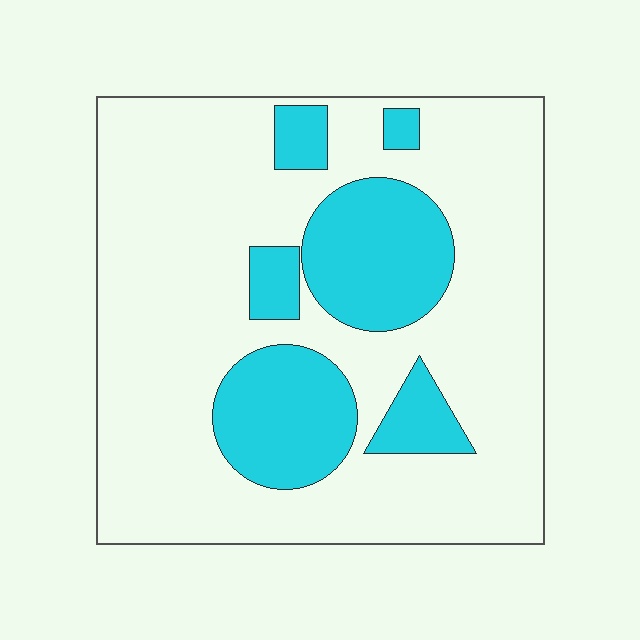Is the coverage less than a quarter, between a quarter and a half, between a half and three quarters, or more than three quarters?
Less than a quarter.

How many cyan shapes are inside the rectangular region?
6.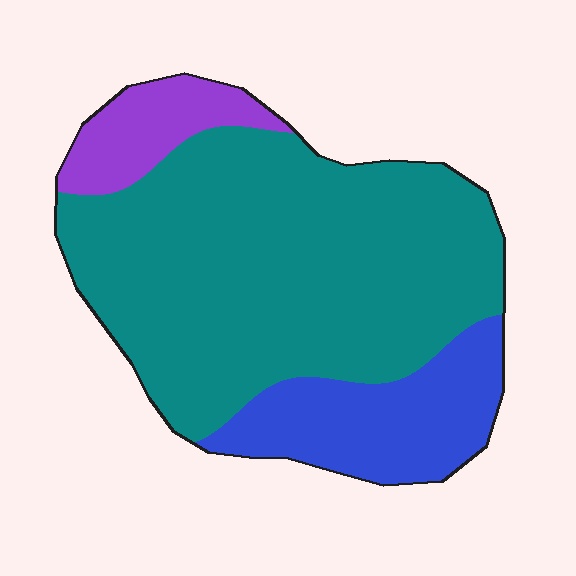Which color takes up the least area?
Purple, at roughly 10%.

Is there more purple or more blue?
Blue.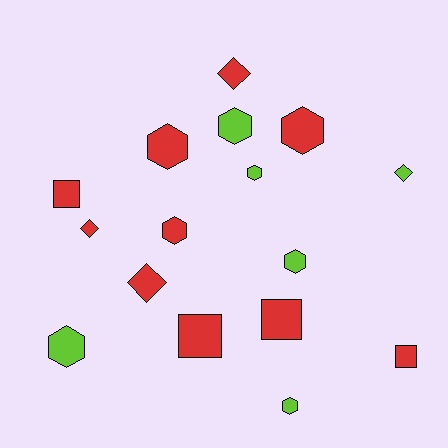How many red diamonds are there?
There are 3 red diamonds.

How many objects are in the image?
There are 16 objects.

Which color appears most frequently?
Red, with 10 objects.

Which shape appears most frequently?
Hexagon, with 8 objects.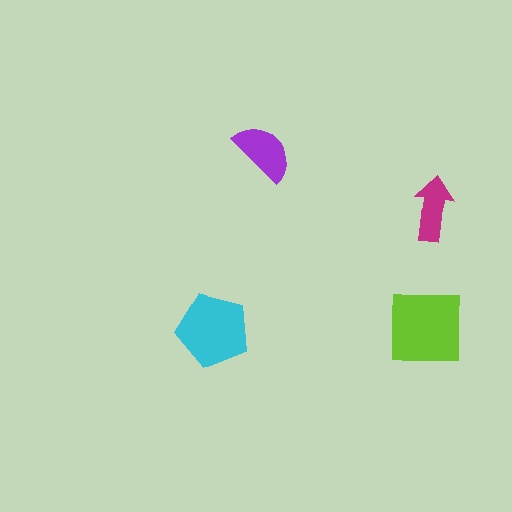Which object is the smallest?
The magenta arrow.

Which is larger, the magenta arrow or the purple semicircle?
The purple semicircle.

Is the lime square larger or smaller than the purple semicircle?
Larger.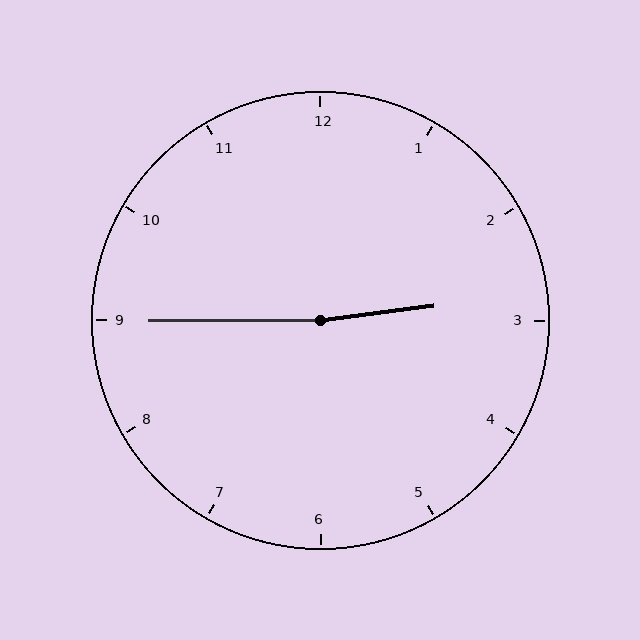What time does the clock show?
2:45.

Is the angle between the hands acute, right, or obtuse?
It is obtuse.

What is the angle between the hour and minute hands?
Approximately 172 degrees.